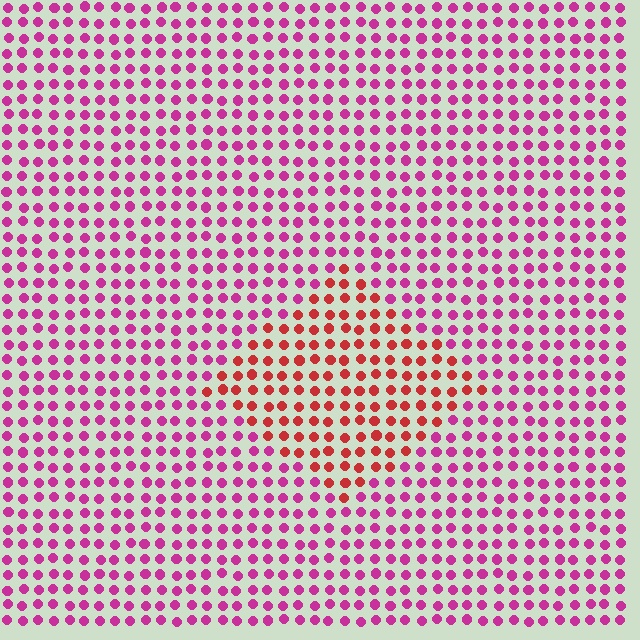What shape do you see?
I see a diamond.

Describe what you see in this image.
The image is filled with small magenta elements in a uniform arrangement. A diamond-shaped region is visible where the elements are tinted to a slightly different hue, forming a subtle color boundary.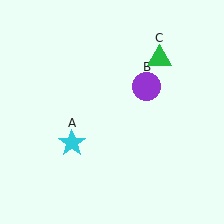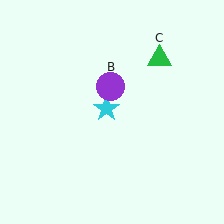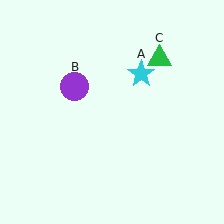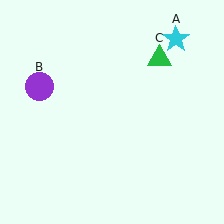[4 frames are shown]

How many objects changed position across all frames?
2 objects changed position: cyan star (object A), purple circle (object B).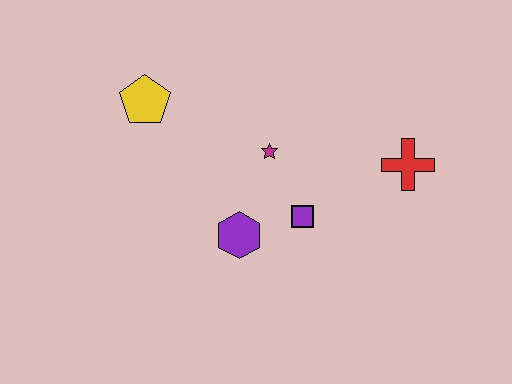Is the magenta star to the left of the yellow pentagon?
No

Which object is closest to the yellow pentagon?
The magenta star is closest to the yellow pentagon.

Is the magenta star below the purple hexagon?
No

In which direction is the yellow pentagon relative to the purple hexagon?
The yellow pentagon is above the purple hexagon.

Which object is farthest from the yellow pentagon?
The red cross is farthest from the yellow pentagon.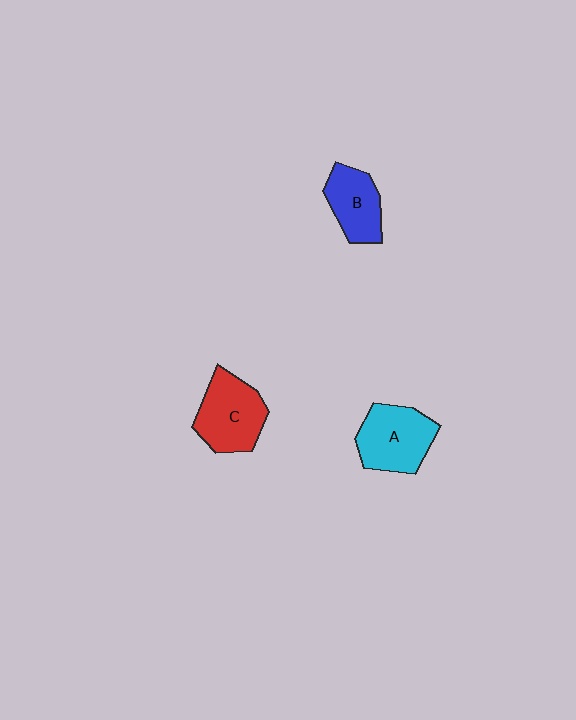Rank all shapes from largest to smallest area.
From largest to smallest: C (red), A (cyan), B (blue).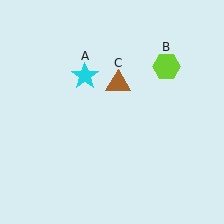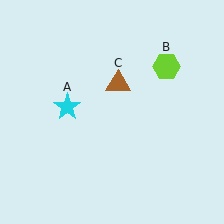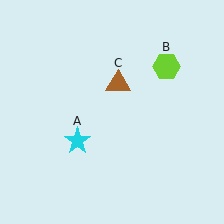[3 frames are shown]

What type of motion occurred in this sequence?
The cyan star (object A) rotated counterclockwise around the center of the scene.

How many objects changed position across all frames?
1 object changed position: cyan star (object A).